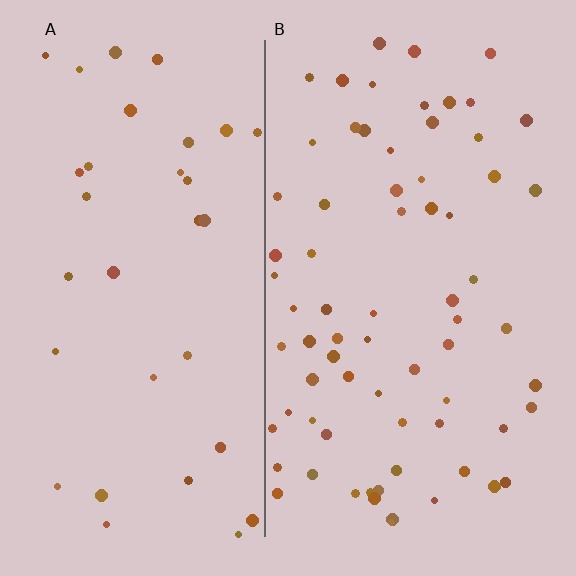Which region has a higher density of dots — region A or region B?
B (the right).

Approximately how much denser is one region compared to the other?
Approximately 2.1× — region B over region A.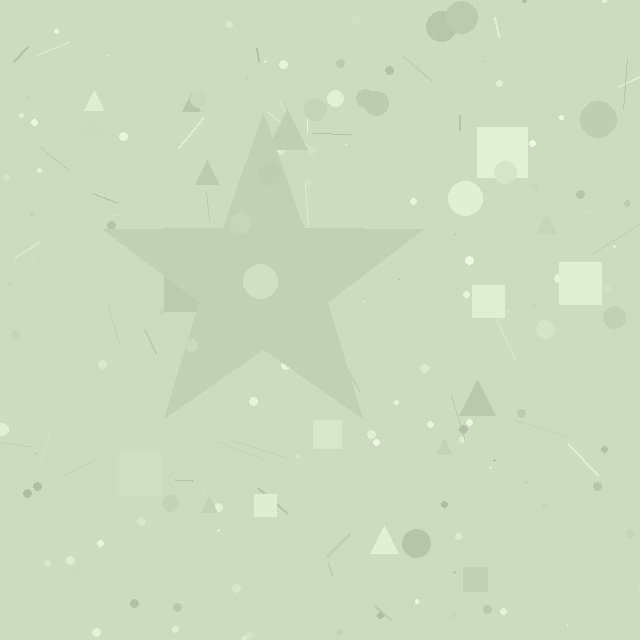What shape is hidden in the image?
A star is hidden in the image.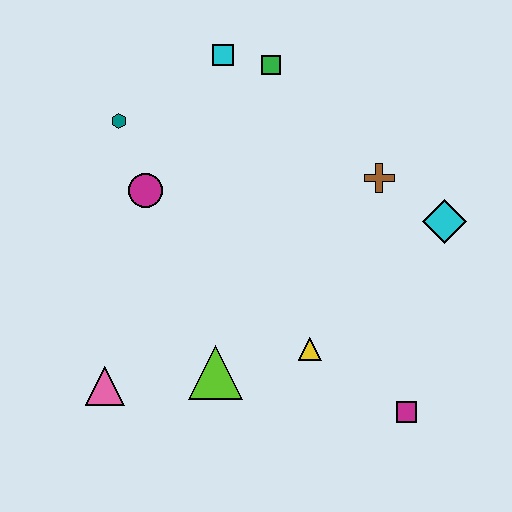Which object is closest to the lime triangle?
The yellow triangle is closest to the lime triangle.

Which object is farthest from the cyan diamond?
The pink triangle is farthest from the cyan diamond.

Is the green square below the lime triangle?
No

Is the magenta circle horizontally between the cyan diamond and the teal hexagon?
Yes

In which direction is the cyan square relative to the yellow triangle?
The cyan square is above the yellow triangle.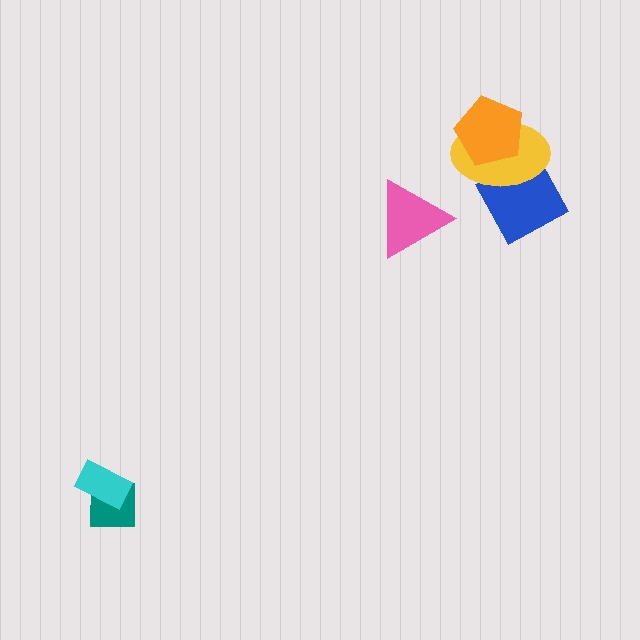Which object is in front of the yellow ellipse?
The orange pentagon is in front of the yellow ellipse.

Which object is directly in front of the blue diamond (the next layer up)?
The yellow ellipse is directly in front of the blue diamond.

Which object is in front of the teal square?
The cyan rectangle is in front of the teal square.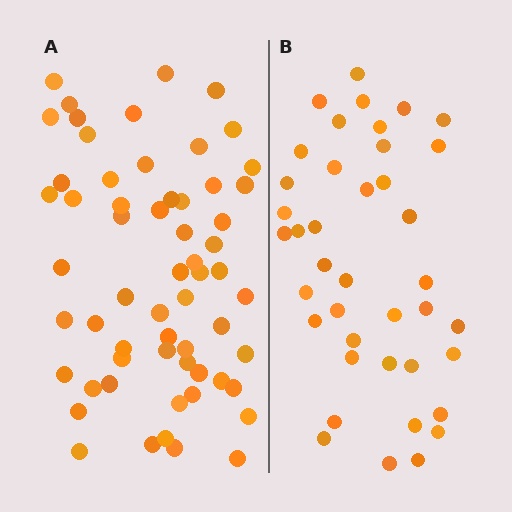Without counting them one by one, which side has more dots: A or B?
Region A (the left region) has more dots.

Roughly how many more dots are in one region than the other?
Region A has approximately 20 more dots than region B.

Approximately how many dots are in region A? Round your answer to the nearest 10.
About 60 dots.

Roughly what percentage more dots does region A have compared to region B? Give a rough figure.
About 50% more.